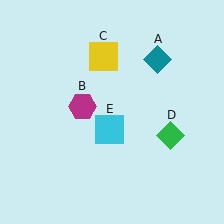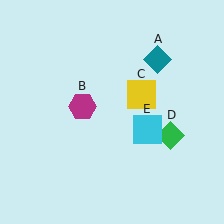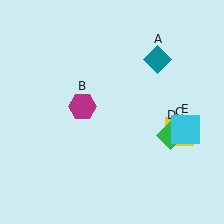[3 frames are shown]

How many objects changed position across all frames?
2 objects changed position: yellow square (object C), cyan square (object E).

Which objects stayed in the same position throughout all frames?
Teal diamond (object A) and magenta hexagon (object B) and green diamond (object D) remained stationary.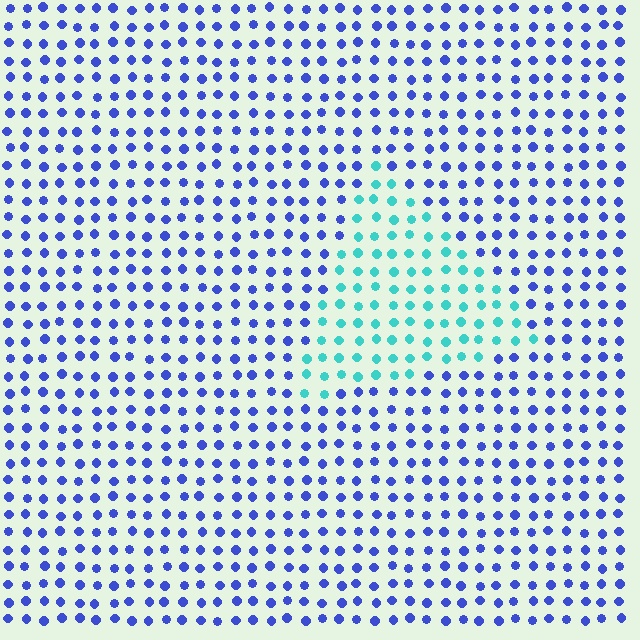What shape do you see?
I see a triangle.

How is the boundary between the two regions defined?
The boundary is defined purely by a slight shift in hue (about 58 degrees). Spacing, size, and orientation are identical on both sides.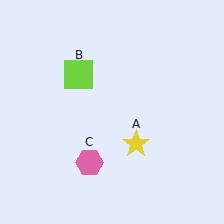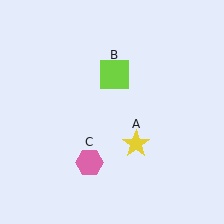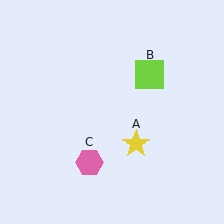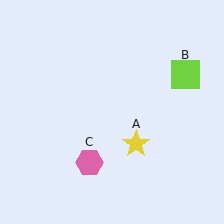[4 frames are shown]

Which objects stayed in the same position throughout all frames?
Yellow star (object A) and pink hexagon (object C) remained stationary.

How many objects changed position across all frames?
1 object changed position: lime square (object B).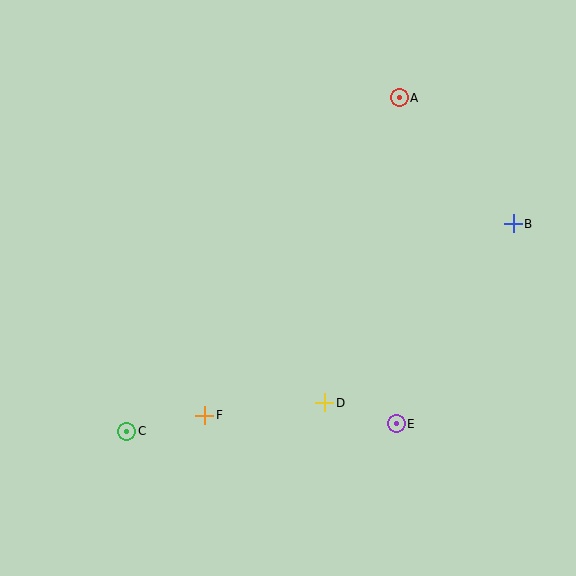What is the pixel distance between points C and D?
The distance between C and D is 200 pixels.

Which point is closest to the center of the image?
Point D at (325, 403) is closest to the center.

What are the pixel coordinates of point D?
Point D is at (325, 403).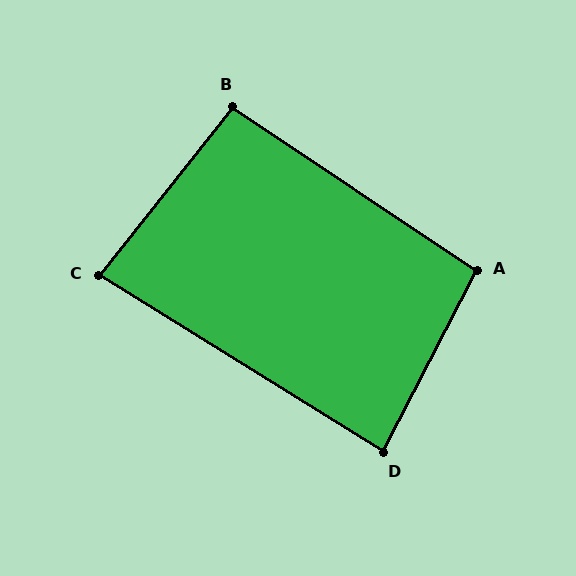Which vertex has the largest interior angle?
A, at approximately 97 degrees.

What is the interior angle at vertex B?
Approximately 94 degrees (approximately right).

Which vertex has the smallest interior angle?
C, at approximately 83 degrees.